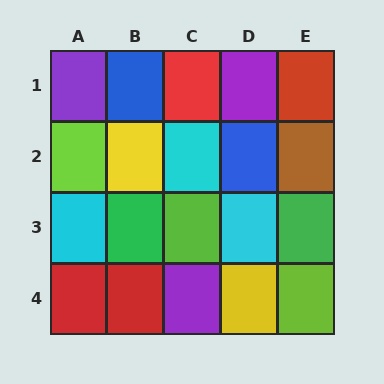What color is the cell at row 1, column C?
Red.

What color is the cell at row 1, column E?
Red.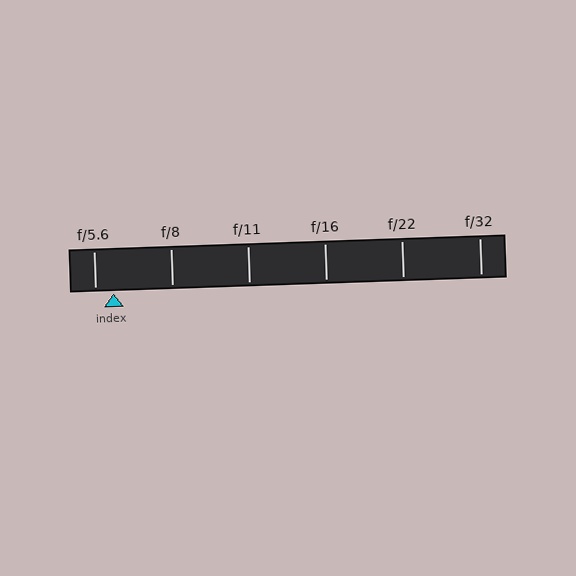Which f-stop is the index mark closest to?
The index mark is closest to f/5.6.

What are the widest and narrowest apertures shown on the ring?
The widest aperture shown is f/5.6 and the narrowest is f/32.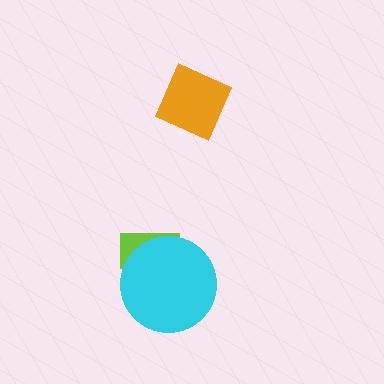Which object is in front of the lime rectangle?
The cyan circle is in front of the lime rectangle.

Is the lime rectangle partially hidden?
Yes, it is partially covered by another shape.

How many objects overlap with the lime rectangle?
1 object overlaps with the lime rectangle.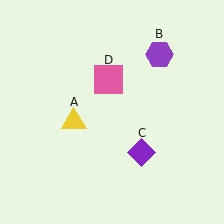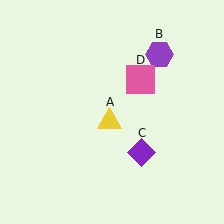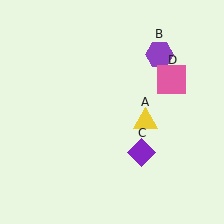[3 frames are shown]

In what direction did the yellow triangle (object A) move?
The yellow triangle (object A) moved right.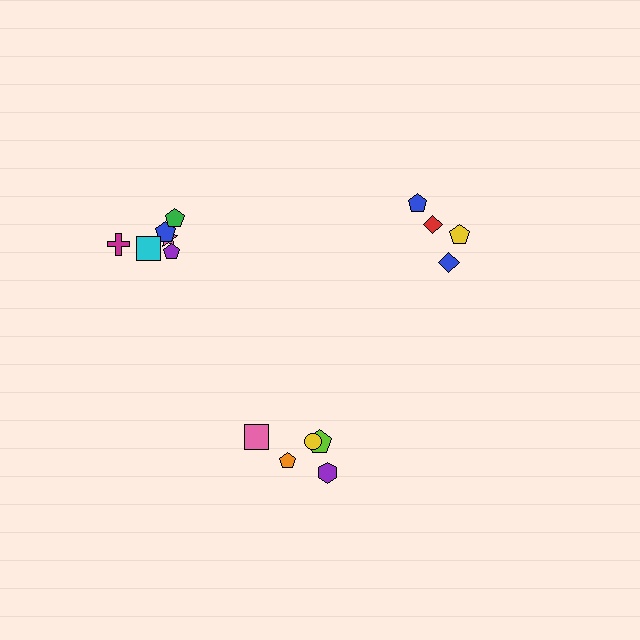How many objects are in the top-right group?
There are 4 objects.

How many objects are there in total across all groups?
There are 15 objects.